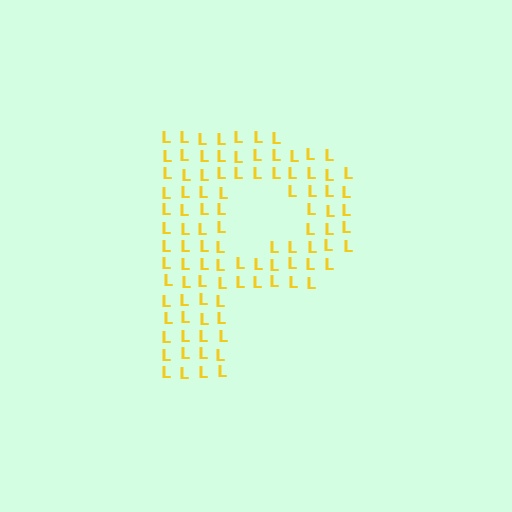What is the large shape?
The large shape is the letter P.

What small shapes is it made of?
It is made of small letter L's.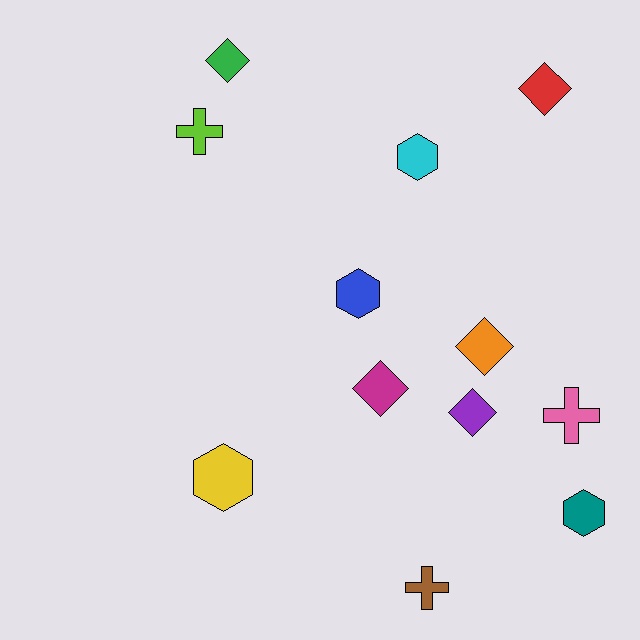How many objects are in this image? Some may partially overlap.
There are 12 objects.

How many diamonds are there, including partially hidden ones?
There are 5 diamonds.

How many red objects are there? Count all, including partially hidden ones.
There is 1 red object.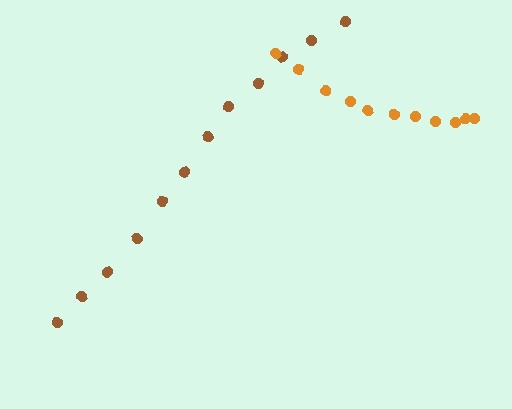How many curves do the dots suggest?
There are 2 distinct paths.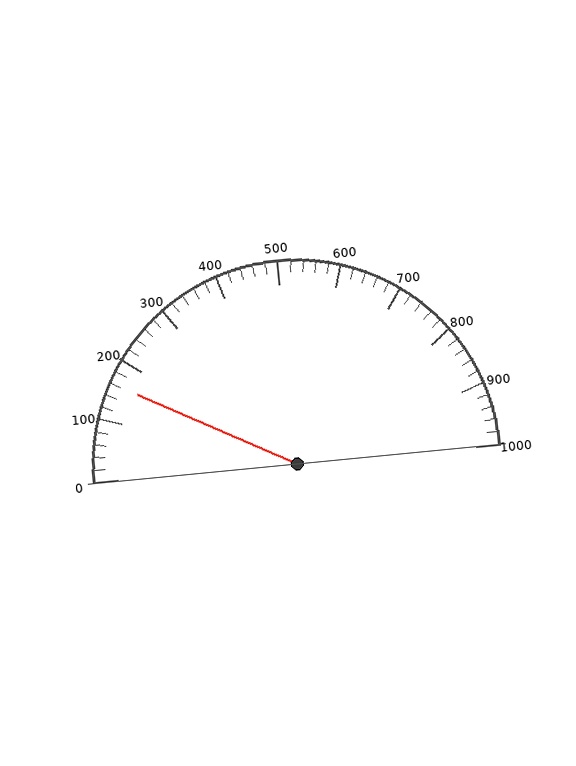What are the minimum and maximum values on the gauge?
The gauge ranges from 0 to 1000.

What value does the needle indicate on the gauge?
The needle indicates approximately 160.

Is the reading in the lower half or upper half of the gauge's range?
The reading is in the lower half of the range (0 to 1000).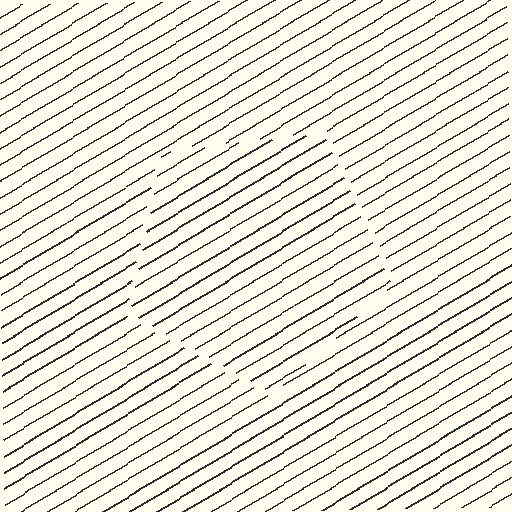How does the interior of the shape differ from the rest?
The interior of the shape contains the same grating, shifted by half a period — the contour is defined by the phase discontinuity where line-ends from the inner and outer gratings abut.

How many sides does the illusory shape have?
5 sides — the line-ends trace a pentagon.